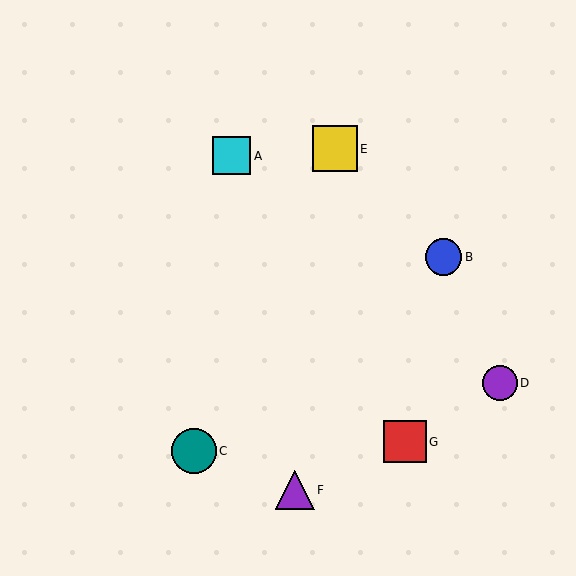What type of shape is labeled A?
Shape A is a cyan square.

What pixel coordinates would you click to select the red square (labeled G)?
Click at (405, 442) to select the red square G.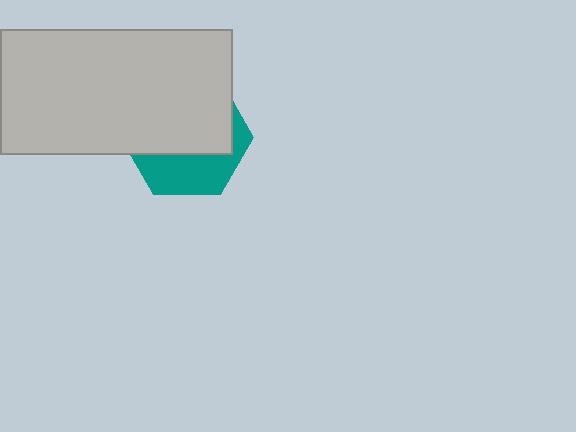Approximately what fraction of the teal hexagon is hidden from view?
Roughly 64% of the teal hexagon is hidden behind the light gray rectangle.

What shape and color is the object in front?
The object in front is a light gray rectangle.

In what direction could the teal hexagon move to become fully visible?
The teal hexagon could move down. That would shift it out from behind the light gray rectangle entirely.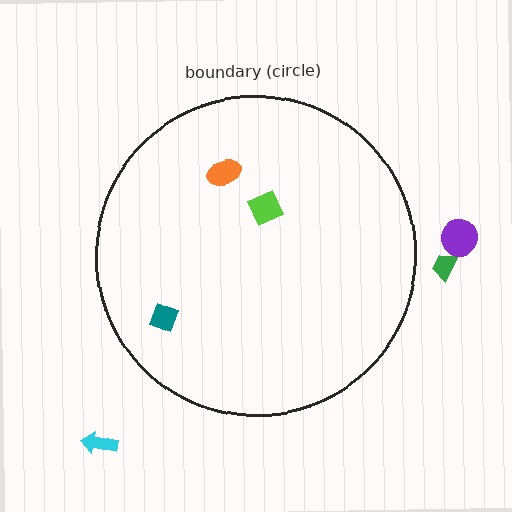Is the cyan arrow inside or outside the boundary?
Outside.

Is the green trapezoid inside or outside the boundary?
Outside.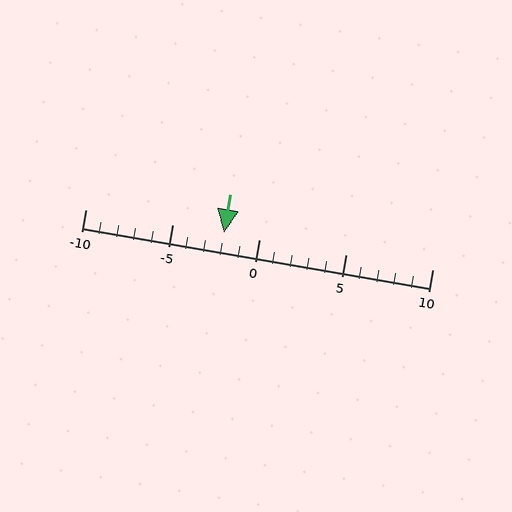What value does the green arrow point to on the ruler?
The green arrow points to approximately -2.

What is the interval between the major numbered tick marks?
The major tick marks are spaced 5 units apart.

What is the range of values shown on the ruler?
The ruler shows values from -10 to 10.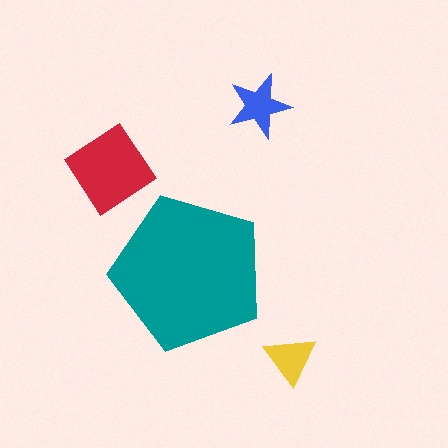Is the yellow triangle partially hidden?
No, the yellow triangle is fully visible.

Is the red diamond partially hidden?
No, the red diamond is fully visible.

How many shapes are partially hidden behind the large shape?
0 shapes are partially hidden.